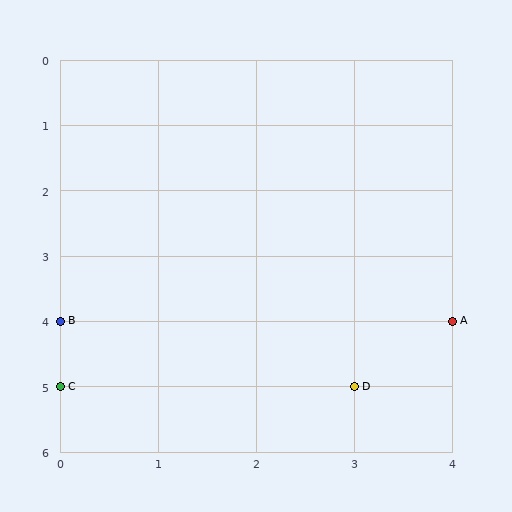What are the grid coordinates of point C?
Point C is at grid coordinates (0, 5).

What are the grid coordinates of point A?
Point A is at grid coordinates (4, 4).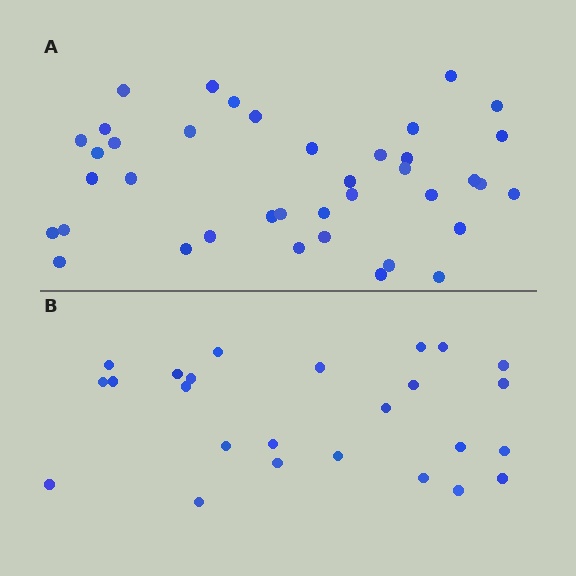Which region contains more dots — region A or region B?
Region A (the top region) has more dots.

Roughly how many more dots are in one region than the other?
Region A has approximately 15 more dots than region B.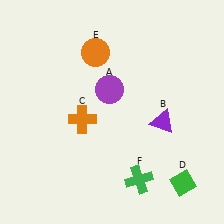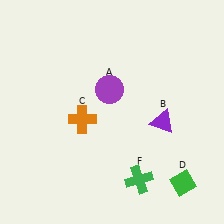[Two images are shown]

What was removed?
The orange circle (E) was removed in Image 2.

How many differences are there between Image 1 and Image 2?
There is 1 difference between the two images.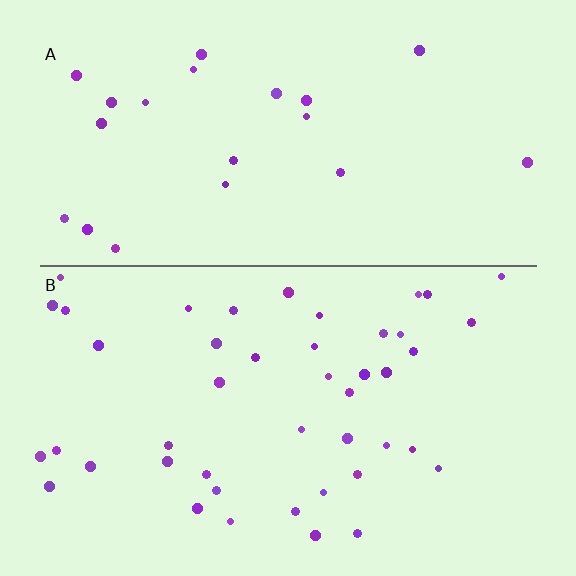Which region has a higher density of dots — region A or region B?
B (the bottom).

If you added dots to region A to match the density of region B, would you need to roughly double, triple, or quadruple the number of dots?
Approximately double.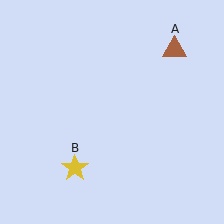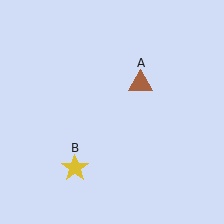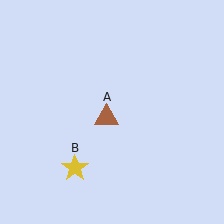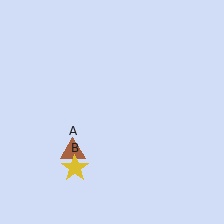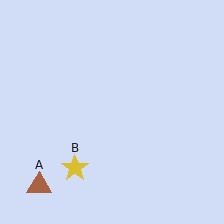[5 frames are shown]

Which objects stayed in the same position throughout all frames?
Yellow star (object B) remained stationary.